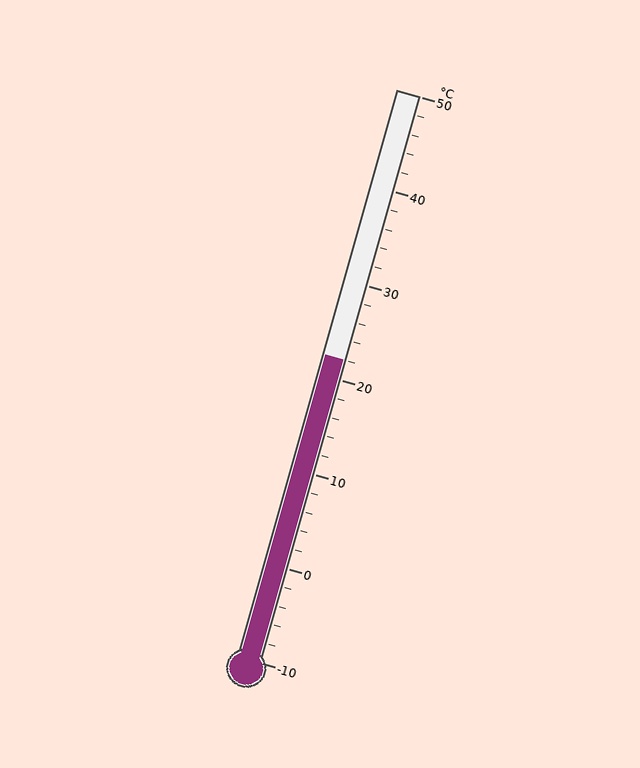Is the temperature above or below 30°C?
The temperature is below 30°C.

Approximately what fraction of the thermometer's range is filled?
The thermometer is filled to approximately 55% of its range.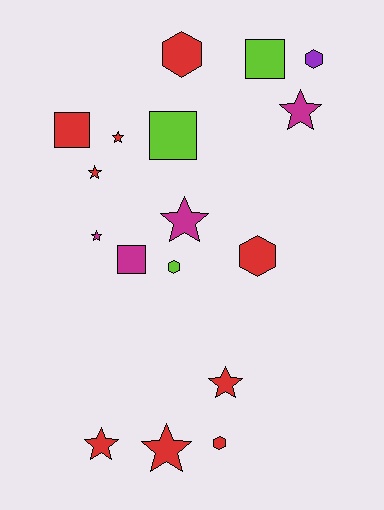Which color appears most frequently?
Red, with 9 objects.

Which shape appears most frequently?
Star, with 8 objects.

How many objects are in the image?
There are 17 objects.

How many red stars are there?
There are 5 red stars.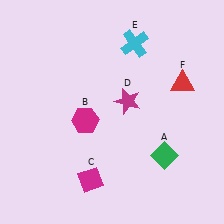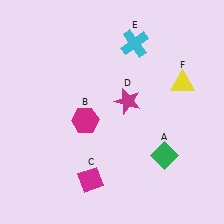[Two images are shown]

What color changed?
The triangle (F) changed from red in Image 1 to yellow in Image 2.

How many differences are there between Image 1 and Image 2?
There is 1 difference between the two images.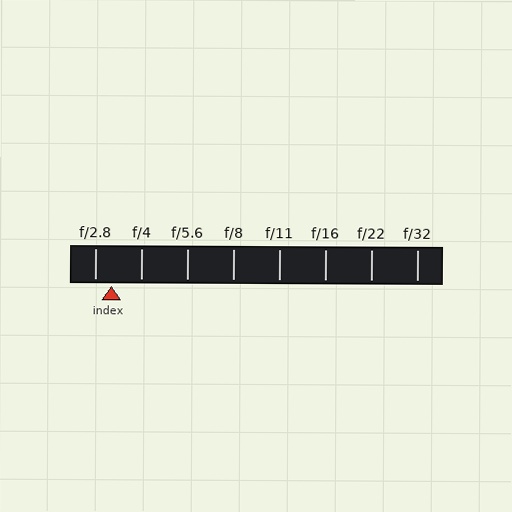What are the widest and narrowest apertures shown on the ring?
The widest aperture shown is f/2.8 and the narrowest is f/32.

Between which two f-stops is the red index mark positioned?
The index mark is between f/2.8 and f/4.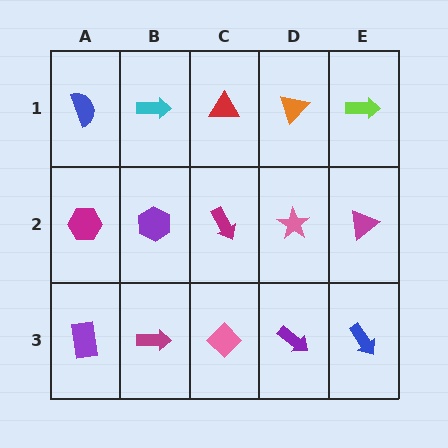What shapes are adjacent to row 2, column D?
An orange triangle (row 1, column D), a purple arrow (row 3, column D), a magenta arrow (row 2, column C), a magenta triangle (row 2, column E).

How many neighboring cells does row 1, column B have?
3.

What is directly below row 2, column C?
A pink diamond.